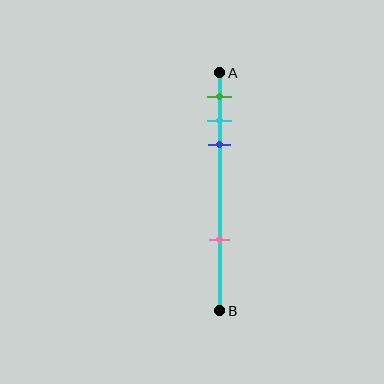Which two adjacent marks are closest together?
The cyan and blue marks are the closest adjacent pair.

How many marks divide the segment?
There are 4 marks dividing the segment.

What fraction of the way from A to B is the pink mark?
The pink mark is approximately 70% (0.7) of the way from A to B.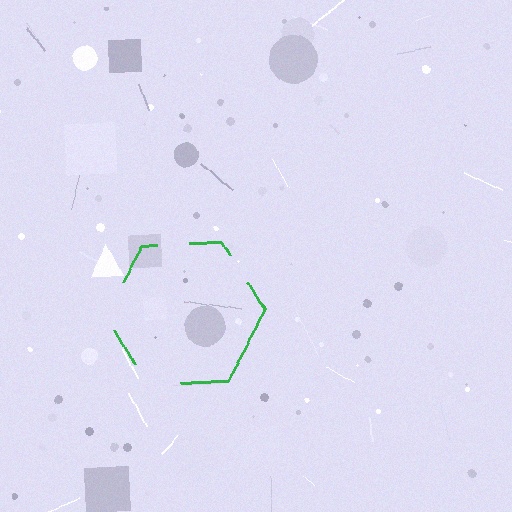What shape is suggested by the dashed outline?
The dashed outline suggests a hexagon.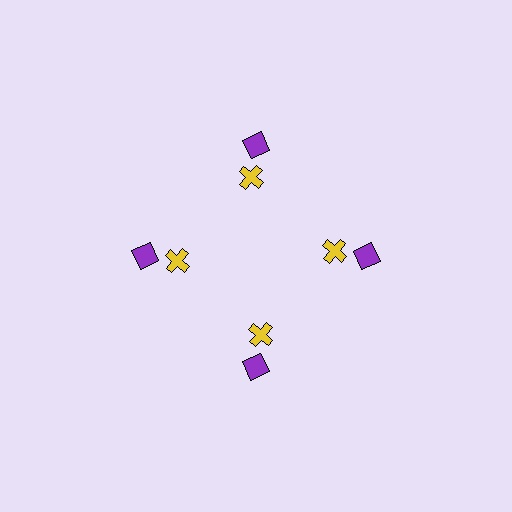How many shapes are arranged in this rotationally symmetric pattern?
There are 8 shapes, arranged in 4 groups of 2.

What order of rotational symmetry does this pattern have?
This pattern has 4-fold rotational symmetry.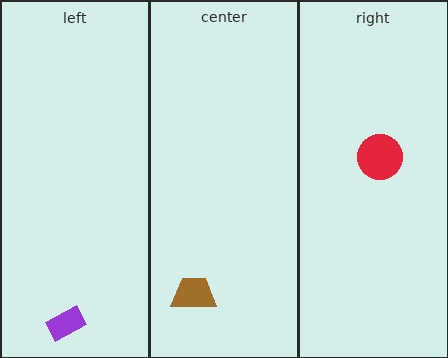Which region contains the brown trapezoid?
The center region.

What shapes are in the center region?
The brown trapezoid.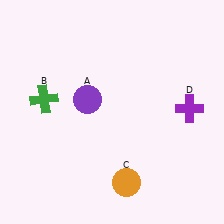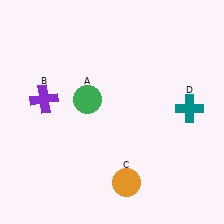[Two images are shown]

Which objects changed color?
A changed from purple to green. B changed from green to purple. D changed from purple to teal.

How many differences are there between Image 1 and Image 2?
There are 3 differences between the two images.